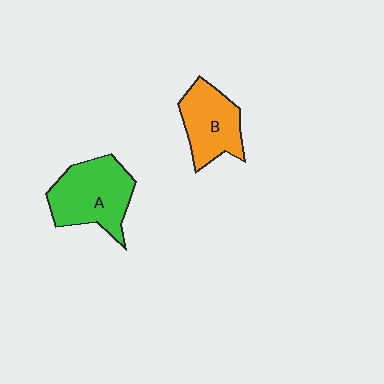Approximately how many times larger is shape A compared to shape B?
Approximately 1.3 times.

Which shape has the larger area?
Shape A (green).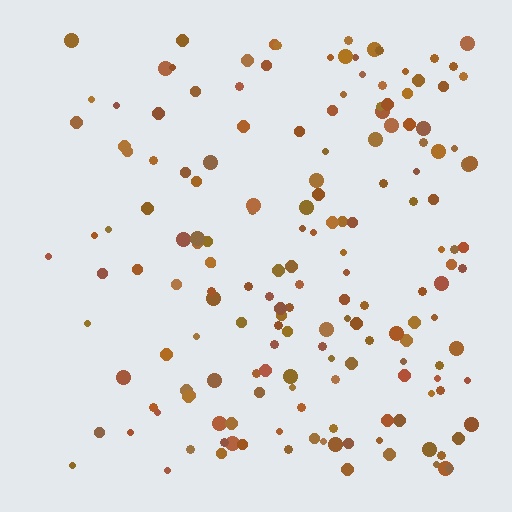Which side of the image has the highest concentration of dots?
The right.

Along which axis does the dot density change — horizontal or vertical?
Horizontal.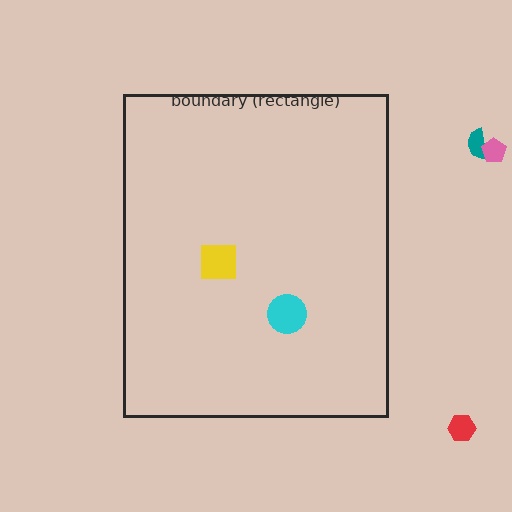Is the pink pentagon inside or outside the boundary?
Outside.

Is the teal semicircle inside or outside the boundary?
Outside.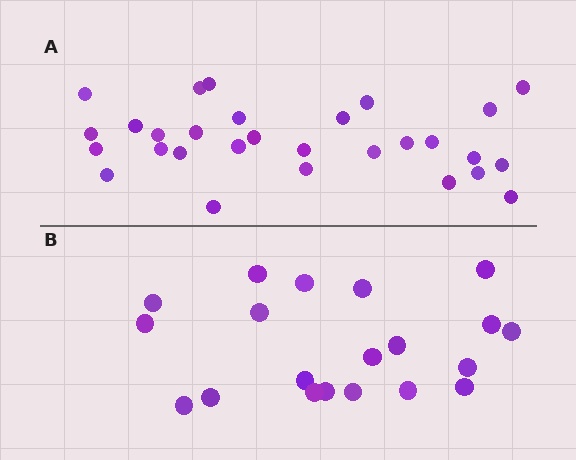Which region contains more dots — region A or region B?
Region A (the top region) has more dots.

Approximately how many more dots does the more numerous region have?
Region A has roughly 8 or so more dots than region B.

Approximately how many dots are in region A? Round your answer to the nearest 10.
About 30 dots. (The exact count is 29, which rounds to 30.)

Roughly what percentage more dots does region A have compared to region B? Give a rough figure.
About 45% more.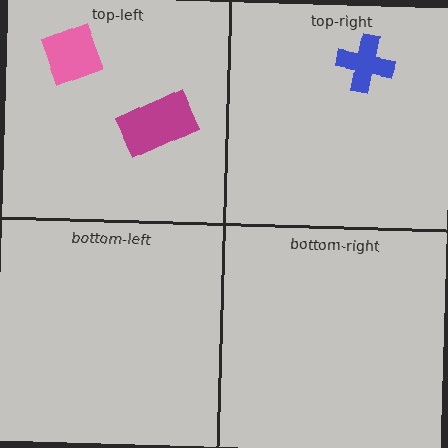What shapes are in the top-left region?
The magenta rectangle, the pink diamond.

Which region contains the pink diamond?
The top-left region.